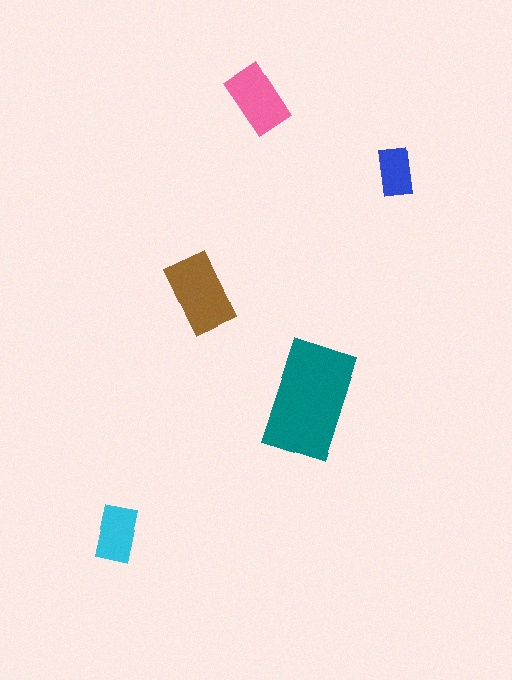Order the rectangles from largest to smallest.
the teal one, the brown one, the pink one, the cyan one, the blue one.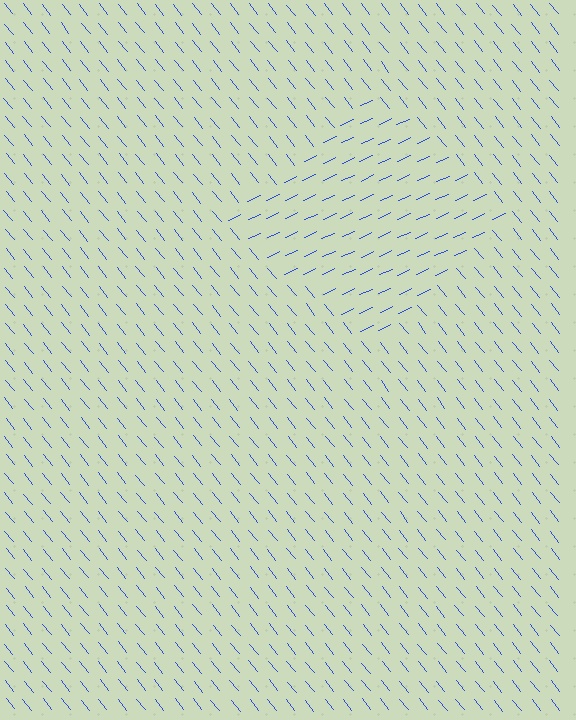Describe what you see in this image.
The image is filled with small blue line segments. A diamond region in the image has lines oriented differently from the surrounding lines, creating a visible texture boundary.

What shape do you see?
I see a diamond.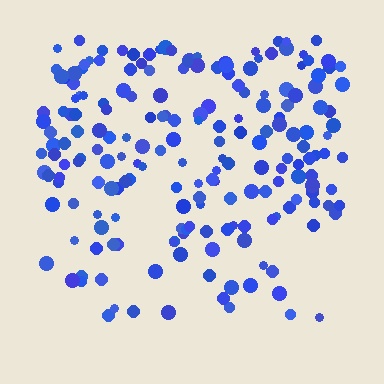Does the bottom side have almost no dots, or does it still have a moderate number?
Still a moderate number, just noticeably fewer than the top.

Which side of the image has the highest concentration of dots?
The top.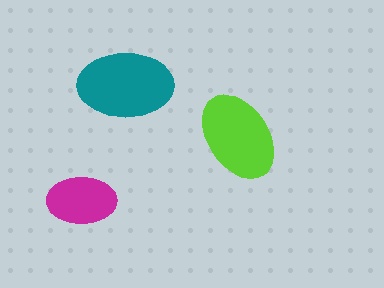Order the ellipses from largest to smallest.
the teal one, the lime one, the magenta one.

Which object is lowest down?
The magenta ellipse is bottommost.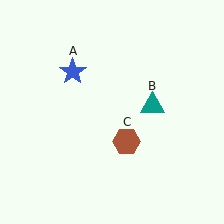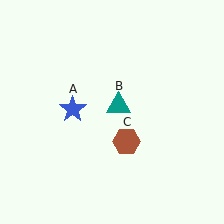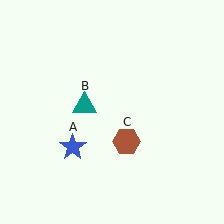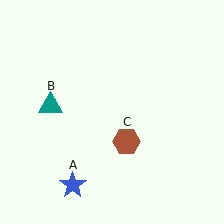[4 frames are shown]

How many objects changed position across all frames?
2 objects changed position: blue star (object A), teal triangle (object B).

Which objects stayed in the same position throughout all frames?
Brown hexagon (object C) remained stationary.